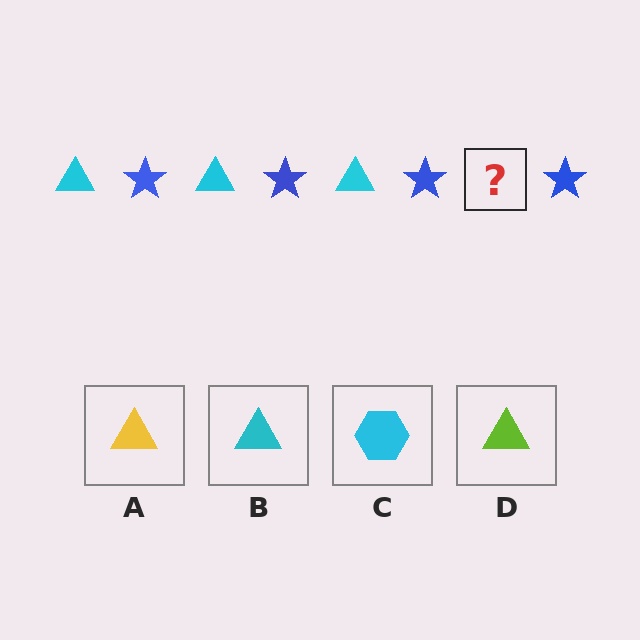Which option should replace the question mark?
Option B.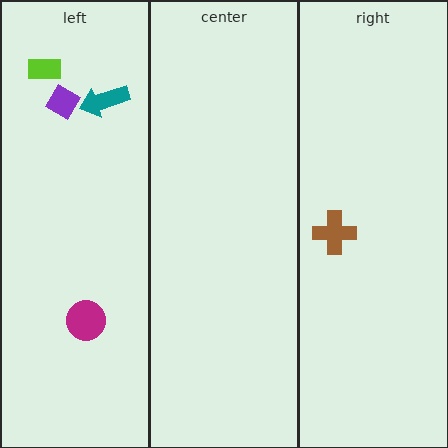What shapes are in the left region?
The lime rectangle, the teal arrow, the magenta circle, the purple diamond.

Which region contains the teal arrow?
The left region.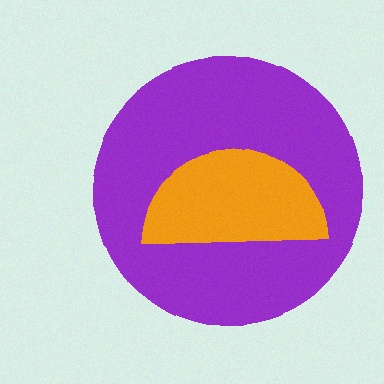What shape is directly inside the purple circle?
The orange semicircle.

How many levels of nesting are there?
2.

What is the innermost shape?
The orange semicircle.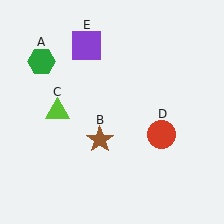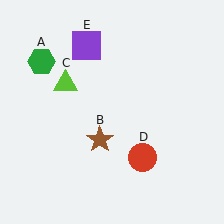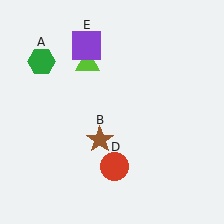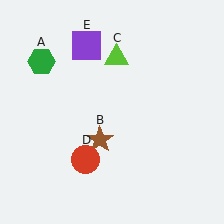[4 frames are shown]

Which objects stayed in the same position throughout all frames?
Green hexagon (object A) and brown star (object B) and purple square (object E) remained stationary.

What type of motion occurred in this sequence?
The lime triangle (object C), red circle (object D) rotated clockwise around the center of the scene.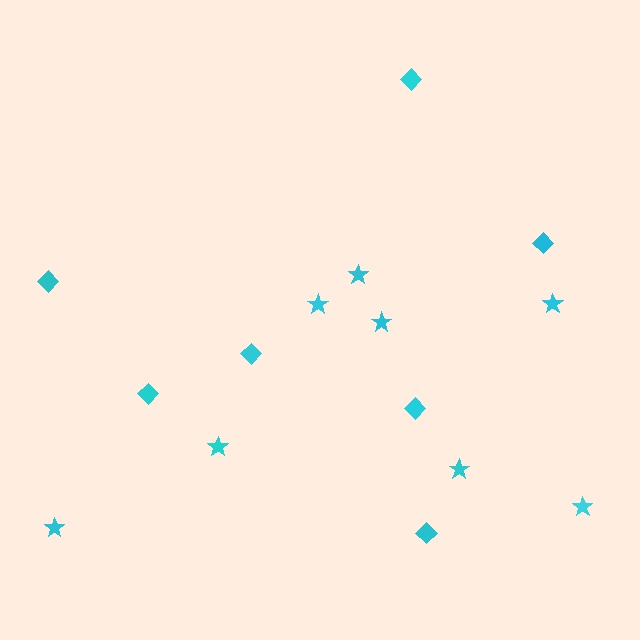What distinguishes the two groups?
There are 2 groups: one group of stars (8) and one group of diamonds (7).